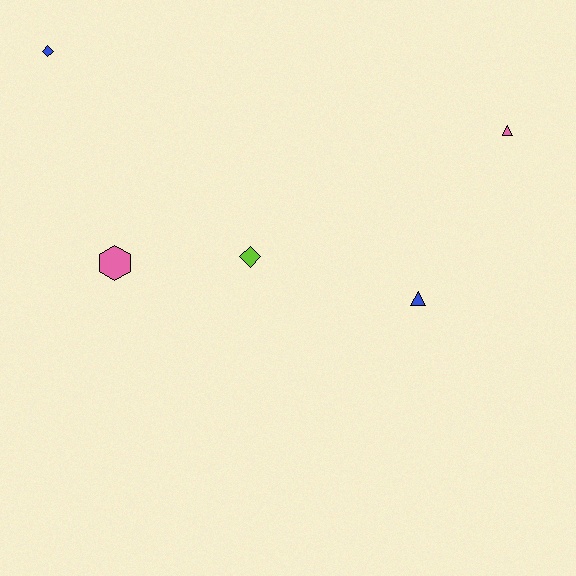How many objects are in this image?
There are 5 objects.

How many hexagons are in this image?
There is 1 hexagon.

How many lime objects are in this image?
There is 1 lime object.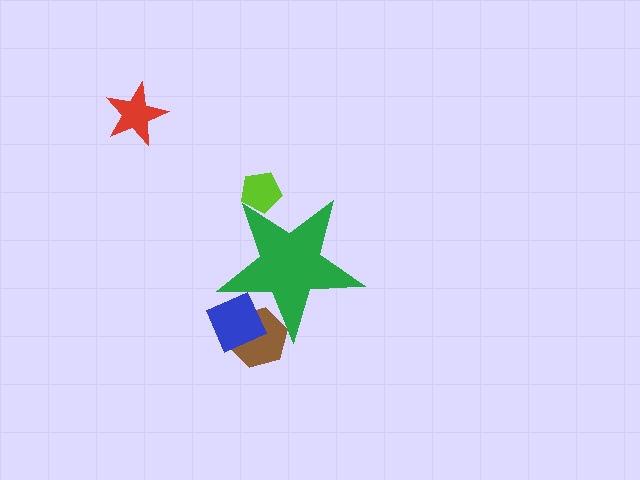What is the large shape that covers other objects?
A green star.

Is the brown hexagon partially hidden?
Yes, the brown hexagon is partially hidden behind the green star.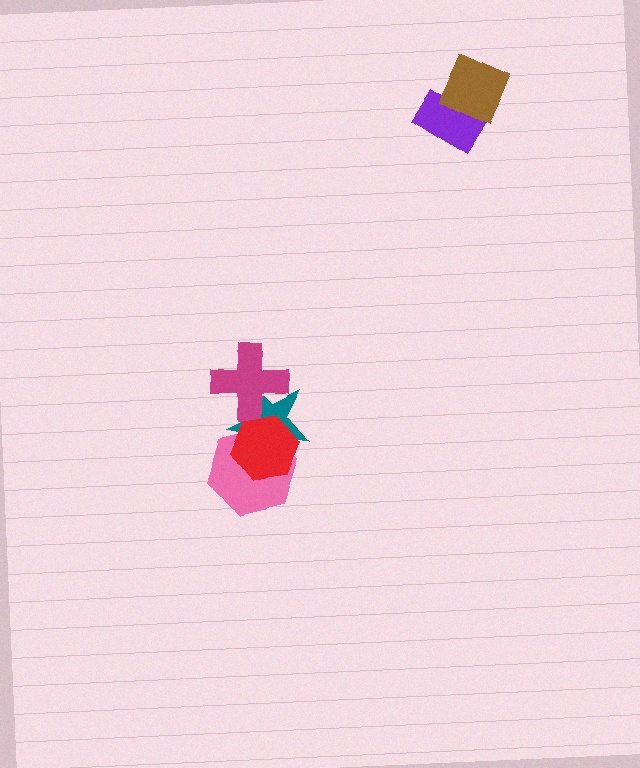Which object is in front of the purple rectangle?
The brown diamond is in front of the purple rectangle.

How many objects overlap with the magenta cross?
1 object overlaps with the magenta cross.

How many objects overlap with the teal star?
3 objects overlap with the teal star.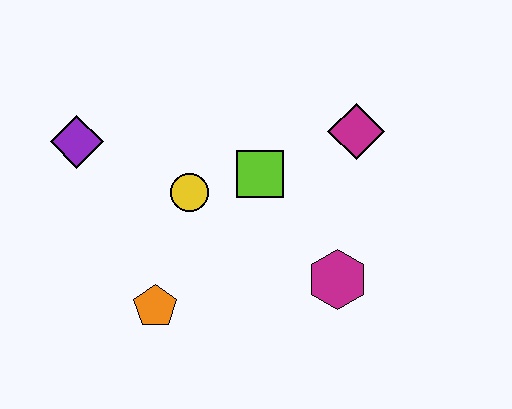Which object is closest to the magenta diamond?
The lime square is closest to the magenta diamond.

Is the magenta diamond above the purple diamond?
Yes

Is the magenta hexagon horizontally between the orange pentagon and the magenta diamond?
Yes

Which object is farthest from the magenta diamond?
The purple diamond is farthest from the magenta diamond.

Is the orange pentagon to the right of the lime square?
No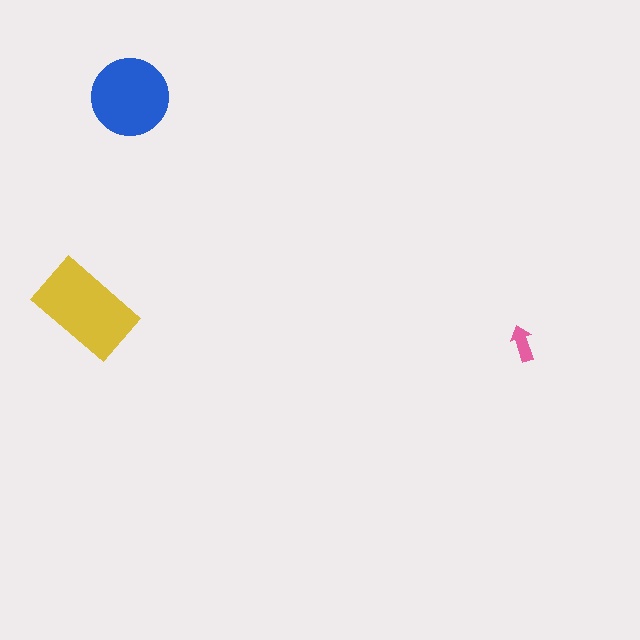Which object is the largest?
The yellow rectangle.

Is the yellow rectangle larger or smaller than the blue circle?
Larger.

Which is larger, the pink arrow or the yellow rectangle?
The yellow rectangle.